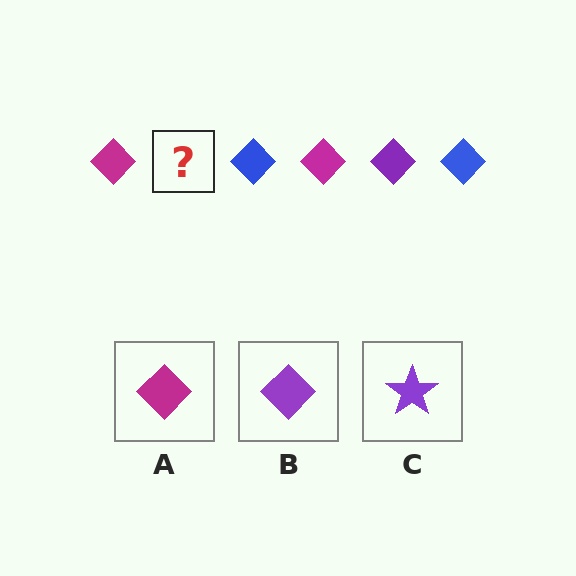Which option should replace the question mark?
Option B.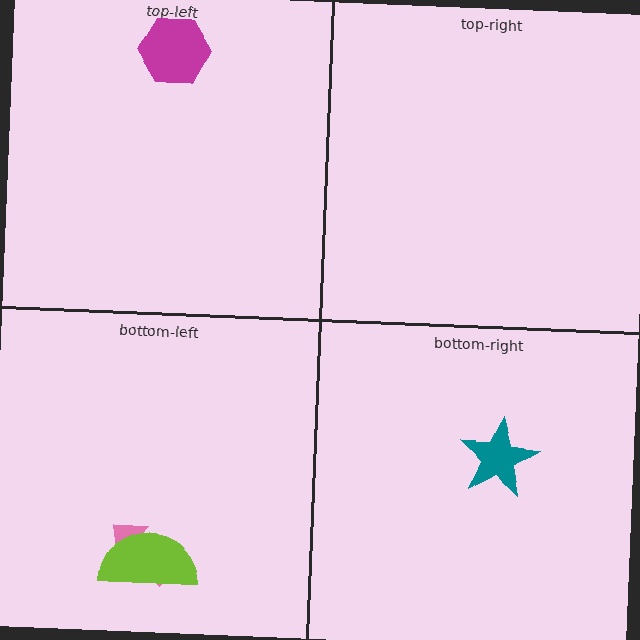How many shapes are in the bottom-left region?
2.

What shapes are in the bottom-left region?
The pink arrow, the lime semicircle.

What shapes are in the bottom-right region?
The teal star.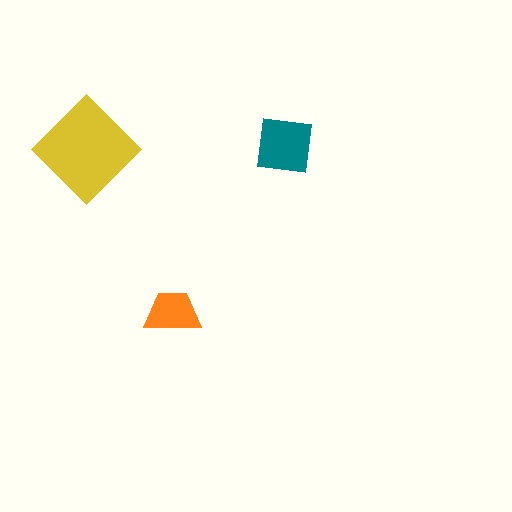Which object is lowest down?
The orange trapezoid is bottommost.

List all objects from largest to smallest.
The yellow diamond, the teal square, the orange trapezoid.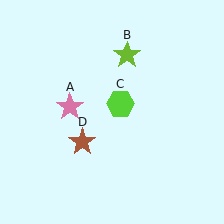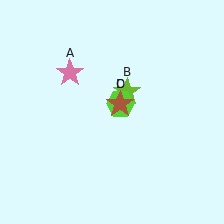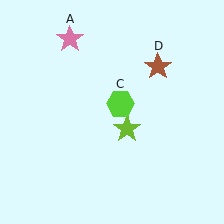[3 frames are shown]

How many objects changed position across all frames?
3 objects changed position: pink star (object A), lime star (object B), brown star (object D).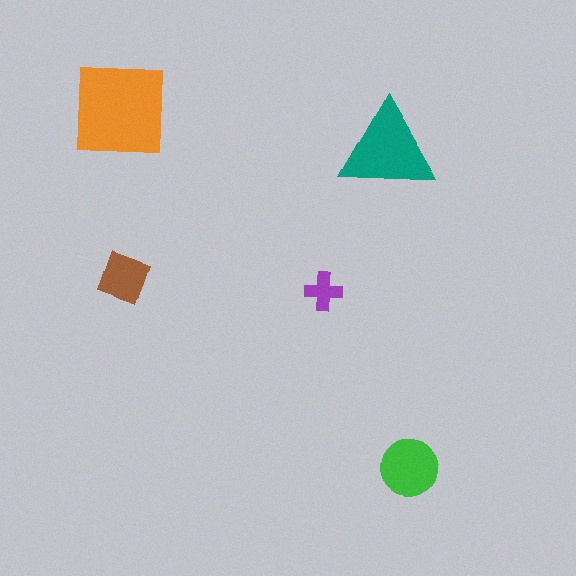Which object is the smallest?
The purple cross.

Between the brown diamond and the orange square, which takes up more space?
The orange square.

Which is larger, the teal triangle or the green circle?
The teal triangle.